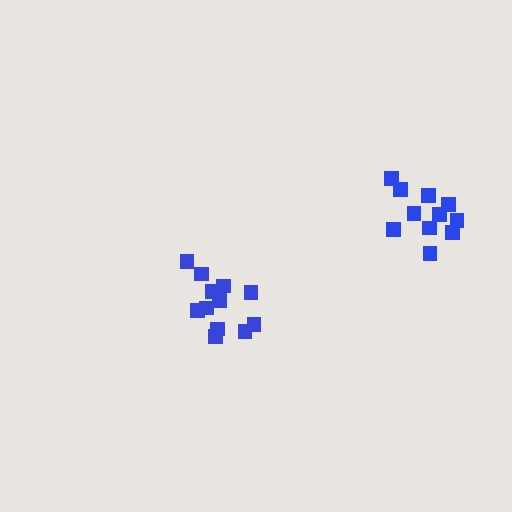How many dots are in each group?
Group 1: 12 dots, Group 2: 11 dots (23 total).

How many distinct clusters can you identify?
There are 2 distinct clusters.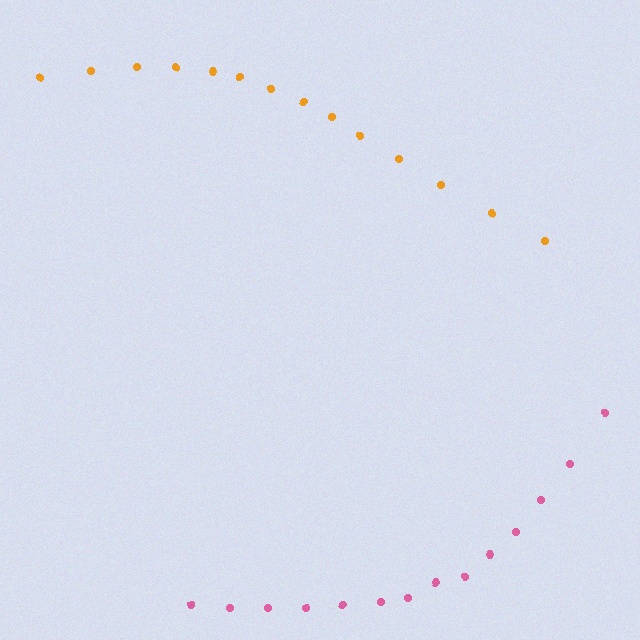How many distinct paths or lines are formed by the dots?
There are 2 distinct paths.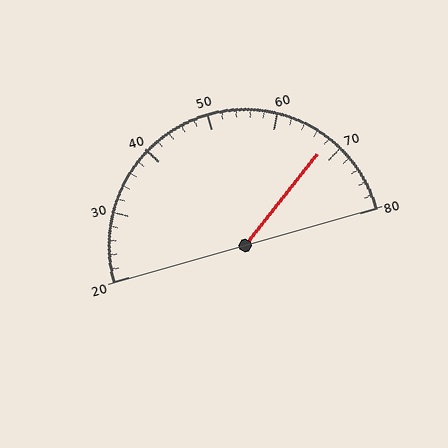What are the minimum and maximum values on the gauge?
The gauge ranges from 20 to 80.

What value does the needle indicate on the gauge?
The needle indicates approximately 68.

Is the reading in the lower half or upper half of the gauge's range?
The reading is in the upper half of the range (20 to 80).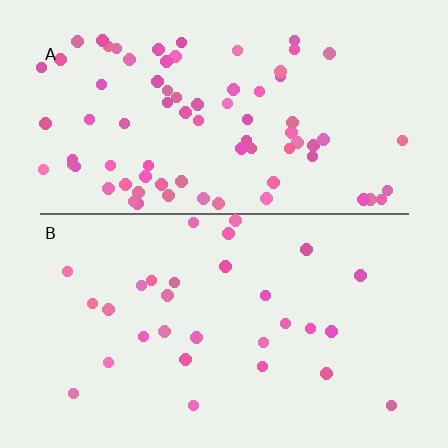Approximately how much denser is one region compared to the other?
Approximately 2.6× — region A over region B.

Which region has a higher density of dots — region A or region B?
A (the top).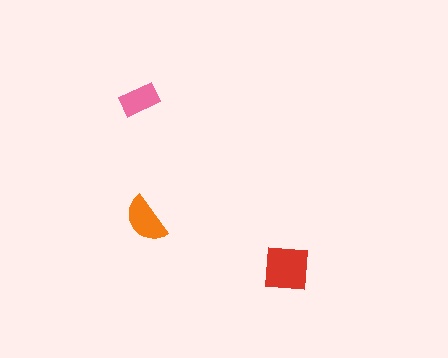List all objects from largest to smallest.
The red square, the orange semicircle, the pink rectangle.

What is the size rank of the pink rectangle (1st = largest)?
3rd.